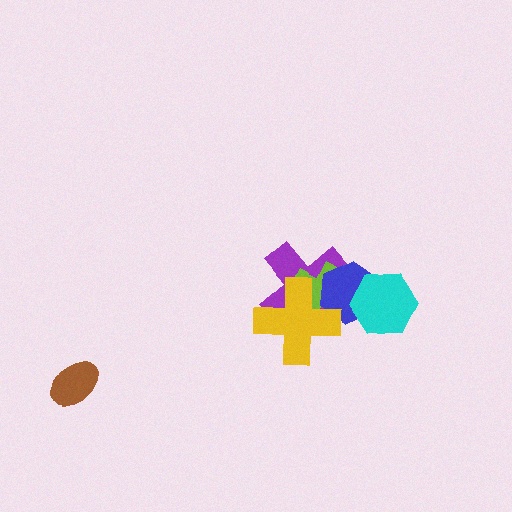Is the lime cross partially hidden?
Yes, it is partially covered by another shape.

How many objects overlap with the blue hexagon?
4 objects overlap with the blue hexagon.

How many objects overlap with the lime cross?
3 objects overlap with the lime cross.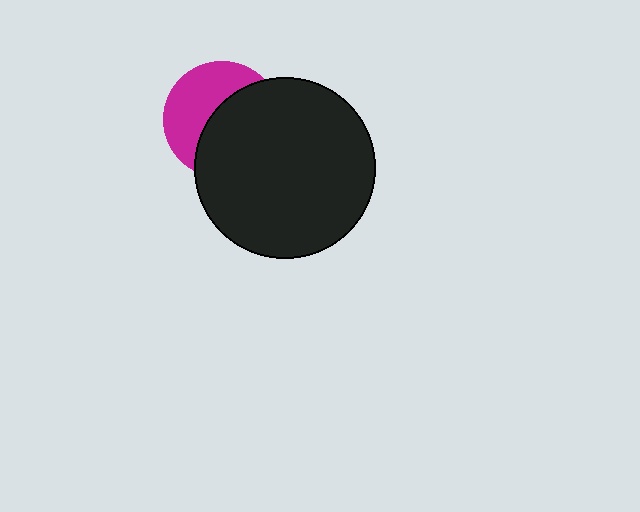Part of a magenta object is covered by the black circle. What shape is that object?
It is a circle.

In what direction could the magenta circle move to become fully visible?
The magenta circle could move toward the upper-left. That would shift it out from behind the black circle entirely.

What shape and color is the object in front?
The object in front is a black circle.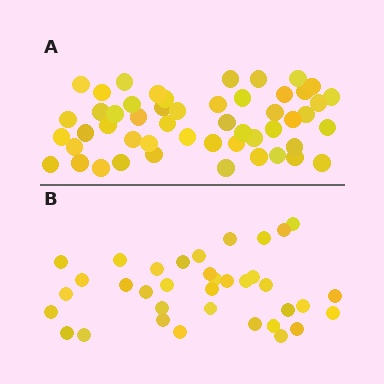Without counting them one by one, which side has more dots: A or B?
Region A (the top region) has more dots.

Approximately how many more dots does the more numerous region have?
Region A has approximately 15 more dots than region B.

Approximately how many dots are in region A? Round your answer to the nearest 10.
About 50 dots. (The exact count is 51, which rounds to 50.)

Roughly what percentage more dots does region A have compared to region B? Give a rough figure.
About 40% more.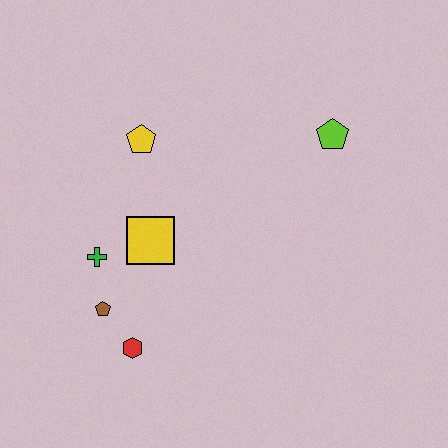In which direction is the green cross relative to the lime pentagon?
The green cross is to the left of the lime pentagon.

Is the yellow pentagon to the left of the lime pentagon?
Yes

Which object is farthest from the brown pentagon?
The lime pentagon is farthest from the brown pentagon.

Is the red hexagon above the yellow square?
No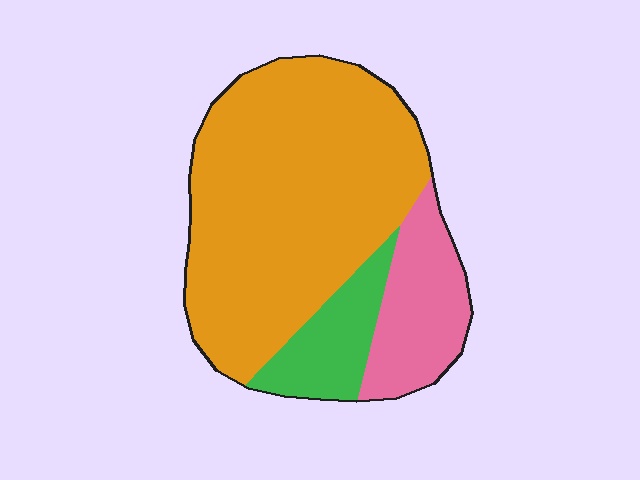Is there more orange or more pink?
Orange.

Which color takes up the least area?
Green, at roughly 15%.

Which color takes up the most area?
Orange, at roughly 70%.